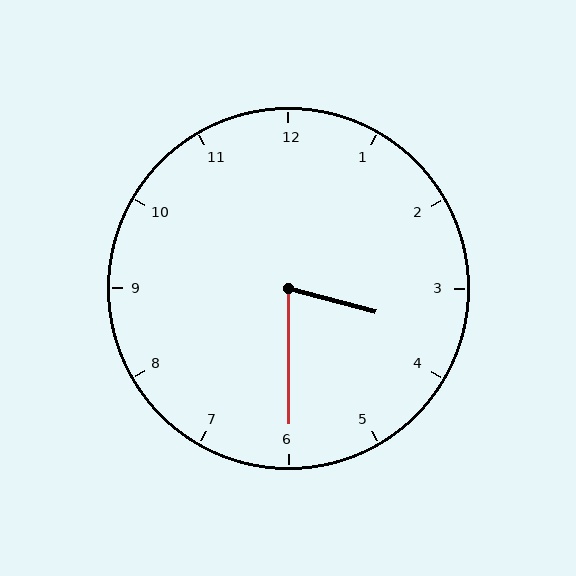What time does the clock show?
3:30.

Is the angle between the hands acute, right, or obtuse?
It is acute.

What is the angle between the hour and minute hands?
Approximately 75 degrees.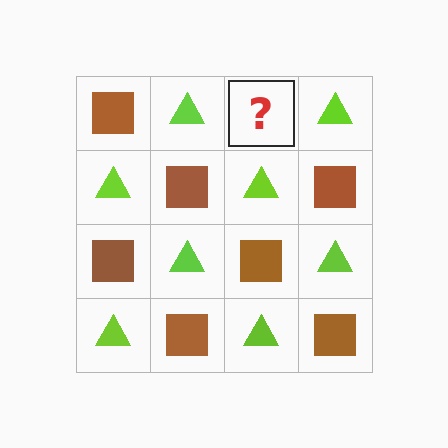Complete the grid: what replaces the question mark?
The question mark should be replaced with a brown square.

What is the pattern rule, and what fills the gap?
The rule is that it alternates brown square and lime triangle in a checkerboard pattern. The gap should be filled with a brown square.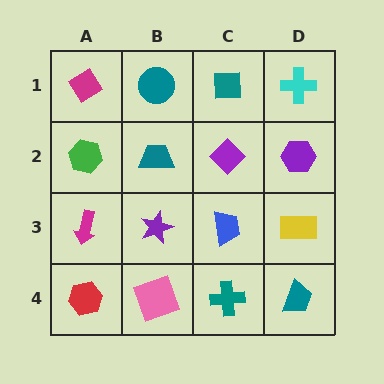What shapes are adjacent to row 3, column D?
A purple hexagon (row 2, column D), a teal trapezoid (row 4, column D), a blue trapezoid (row 3, column C).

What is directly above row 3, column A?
A green hexagon.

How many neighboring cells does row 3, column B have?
4.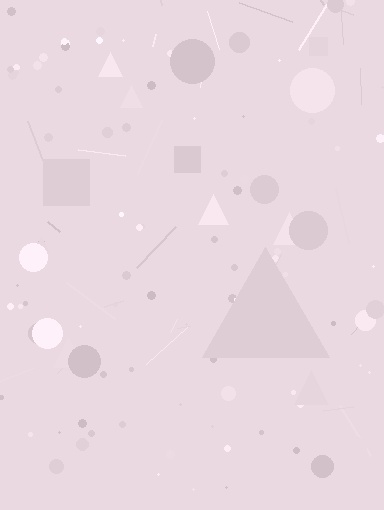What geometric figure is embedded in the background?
A triangle is embedded in the background.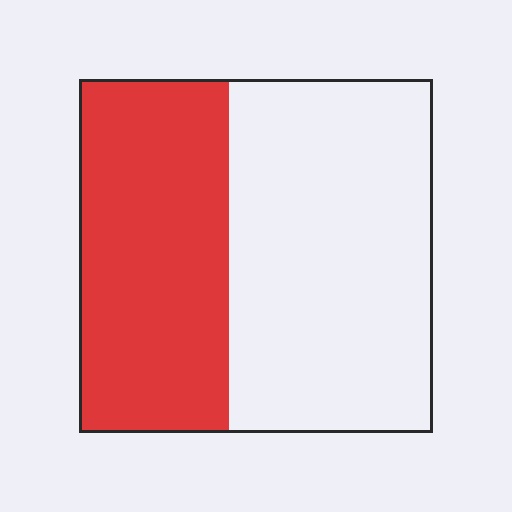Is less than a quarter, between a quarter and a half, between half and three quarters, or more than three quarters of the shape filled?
Between a quarter and a half.